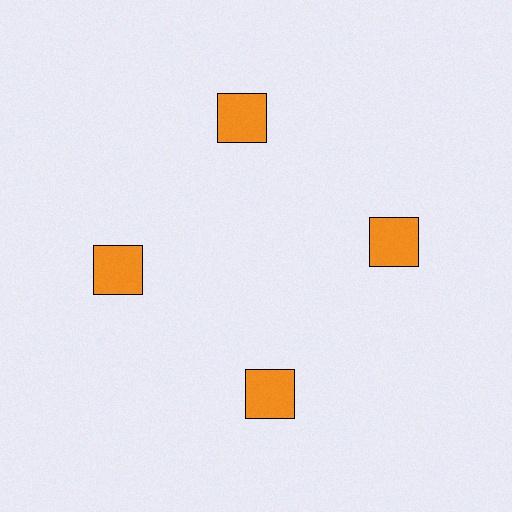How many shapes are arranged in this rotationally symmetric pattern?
There are 4 shapes, arranged in 4 groups of 1.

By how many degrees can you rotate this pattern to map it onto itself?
The pattern maps onto itself every 90 degrees of rotation.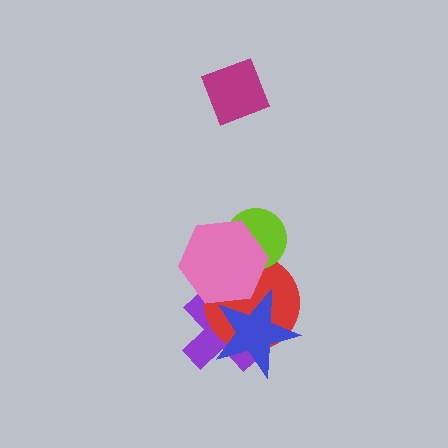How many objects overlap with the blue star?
3 objects overlap with the blue star.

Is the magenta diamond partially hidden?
No, no other shape covers it.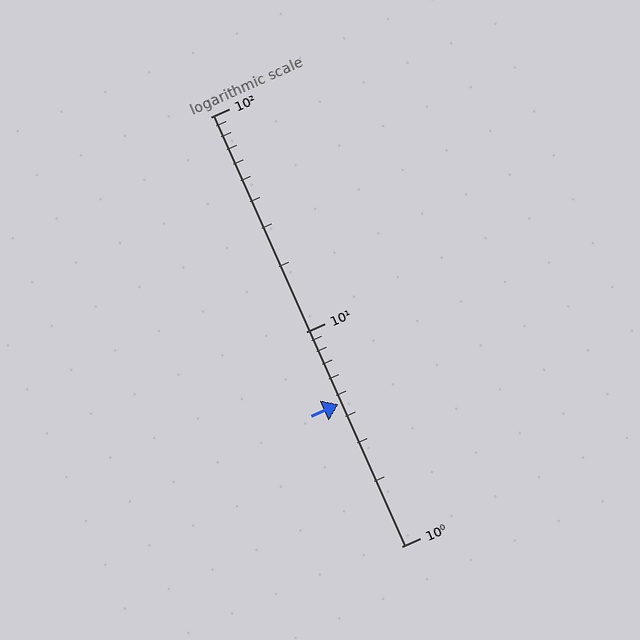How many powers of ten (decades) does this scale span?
The scale spans 2 decades, from 1 to 100.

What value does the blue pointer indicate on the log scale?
The pointer indicates approximately 4.6.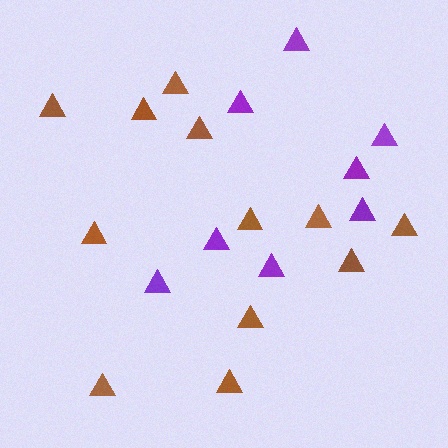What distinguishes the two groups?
There are 2 groups: one group of brown triangles (12) and one group of purple triangles (8).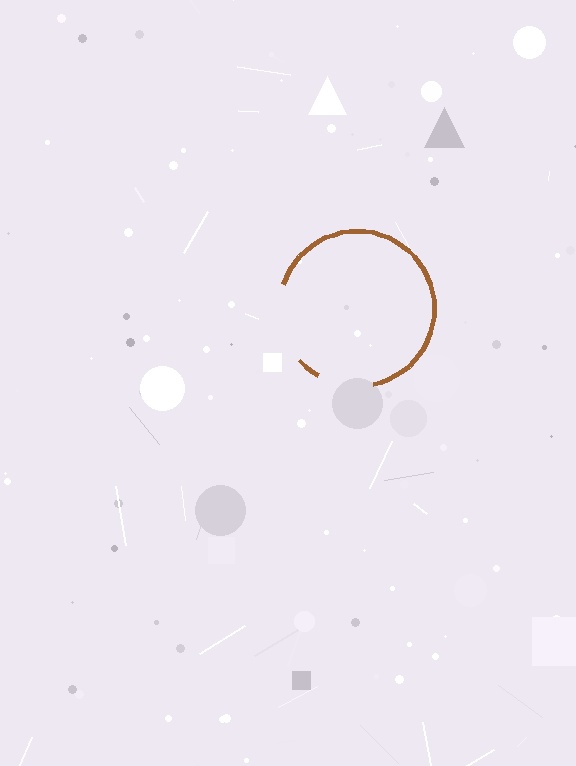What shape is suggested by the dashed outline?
The dashed outline suggests a circle.